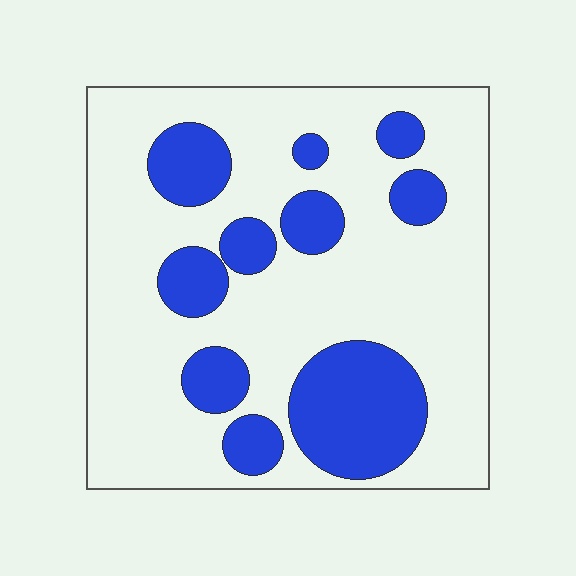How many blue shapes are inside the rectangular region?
10.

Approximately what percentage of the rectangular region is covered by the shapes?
Approximately 25%.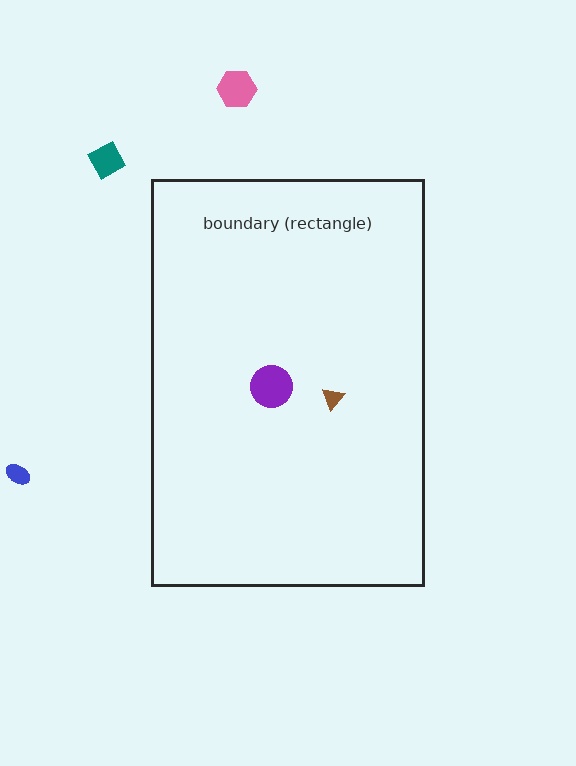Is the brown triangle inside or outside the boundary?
Inside.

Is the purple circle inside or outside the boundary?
Inside.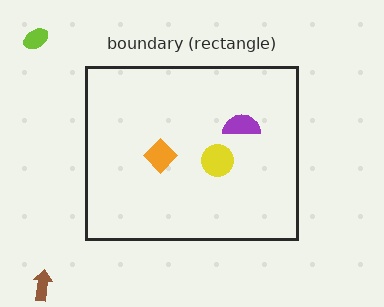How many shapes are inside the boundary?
3 inside, 2 outside.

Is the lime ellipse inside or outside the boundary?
Outside.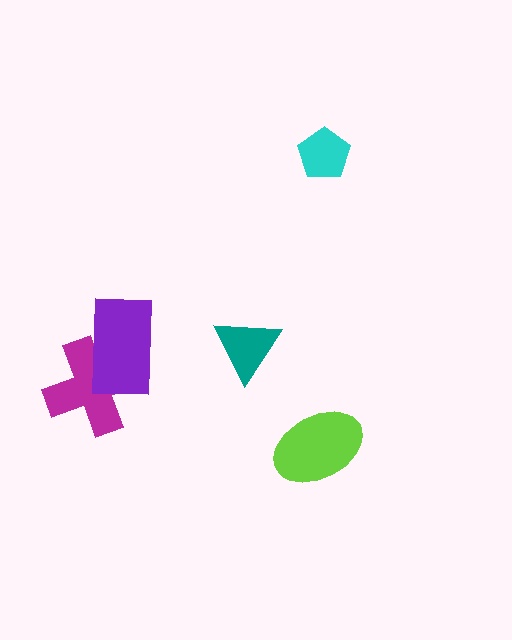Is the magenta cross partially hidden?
Yes, it is partially covered by another shape.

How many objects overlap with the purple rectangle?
1 object overlaps with the purple rectangle.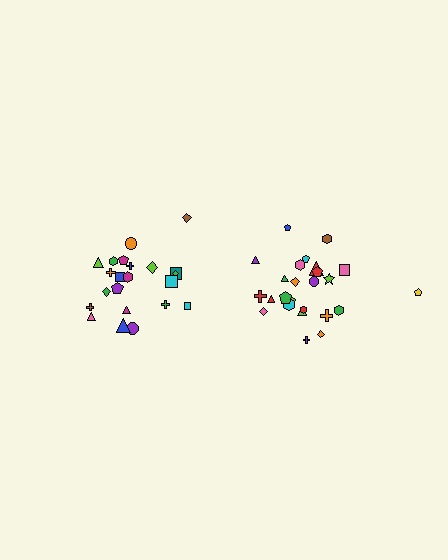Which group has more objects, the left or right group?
The right group.